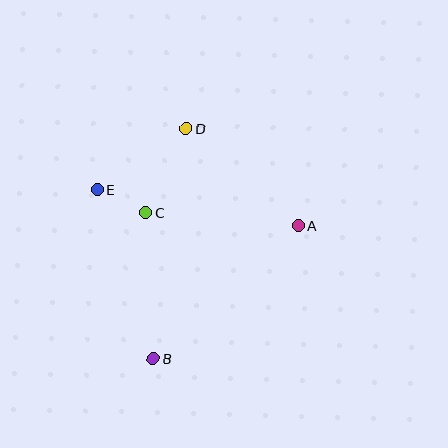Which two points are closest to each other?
Points C and E are closest to each other.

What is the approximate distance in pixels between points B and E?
The distance between B and E is approximately 178 pixels.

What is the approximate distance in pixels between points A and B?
The distance between A and B is approximately 197 pixels.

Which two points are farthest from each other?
Points B and D are farthest from each other.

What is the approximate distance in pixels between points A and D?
The distance between A and D is approximately 148 pixels.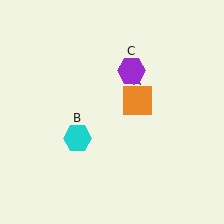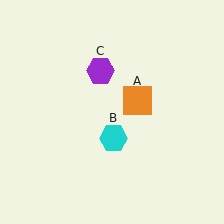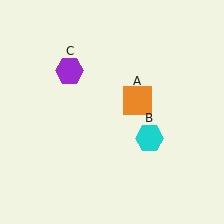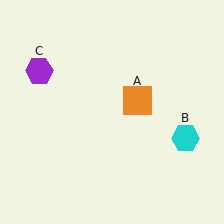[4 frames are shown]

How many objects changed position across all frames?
2 objects changed position: cyan hexagon (object B), purple hexagon (object C).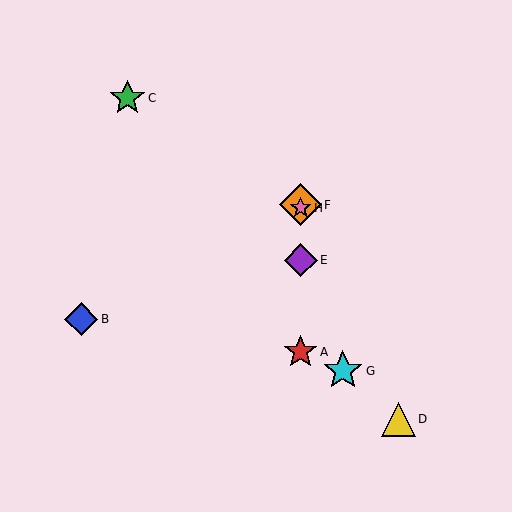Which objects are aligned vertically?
Objects A, E, F, H are aligned vertically.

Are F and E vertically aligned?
Yes, both are at x≈301.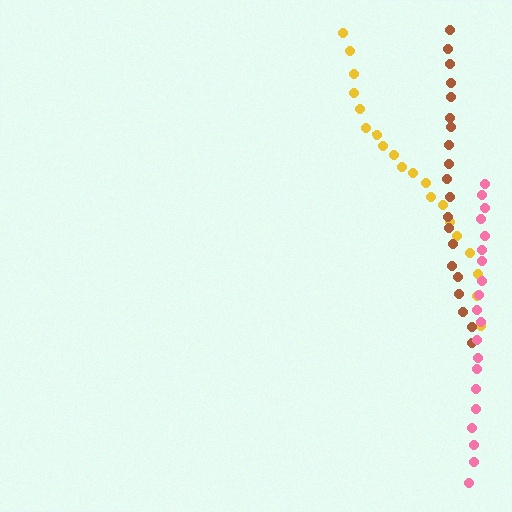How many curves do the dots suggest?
There are 3 distinct paths.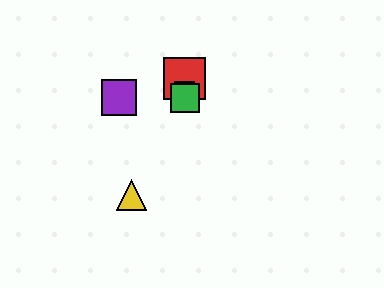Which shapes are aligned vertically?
The red square, the blue square, the green square are aligned vertically.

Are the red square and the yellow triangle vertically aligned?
No, the red square is at x≈185 and the yellow triangle is at x≈132.